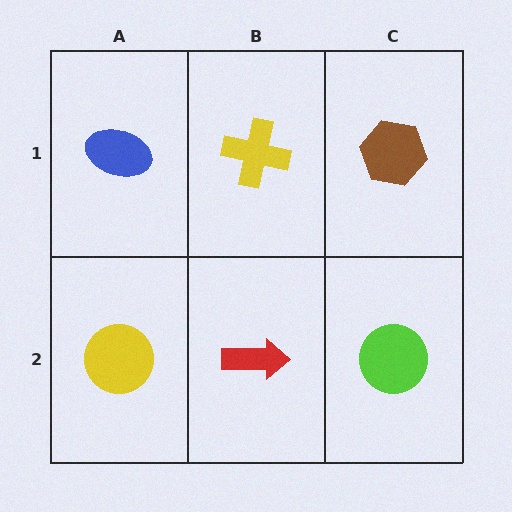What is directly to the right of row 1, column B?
A brown hexagon.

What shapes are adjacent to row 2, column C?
A brown hexagon (row 1, column C), a red arrow (row 2, column B).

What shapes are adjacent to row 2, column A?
A blue ellipse (row 1, column A), a red arrow (row 2, column B).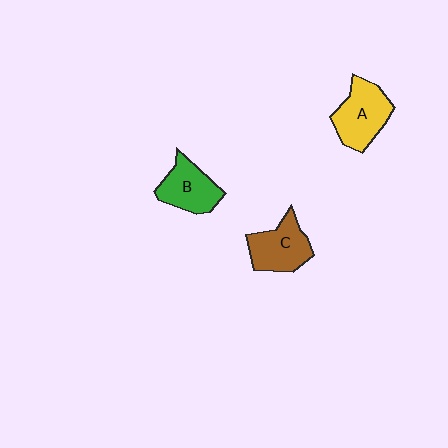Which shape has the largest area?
Shape A (yellow).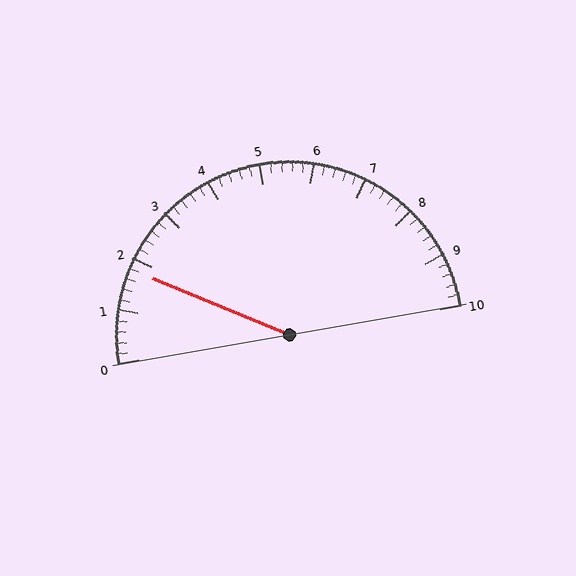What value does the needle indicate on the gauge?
The needle indicates approximately 1.8.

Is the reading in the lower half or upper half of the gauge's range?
The reading is in the lower half of the range (0 to 10).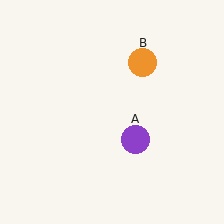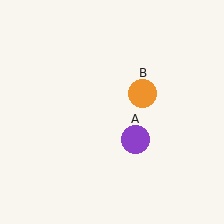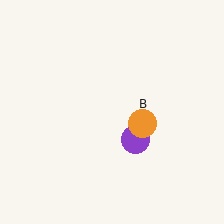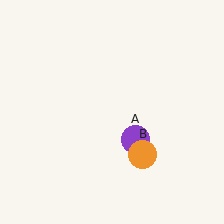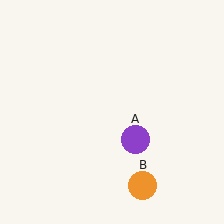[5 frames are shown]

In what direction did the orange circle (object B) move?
The orange circle (object B) moved down.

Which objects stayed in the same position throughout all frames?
Purple circle (object A) remained stationary.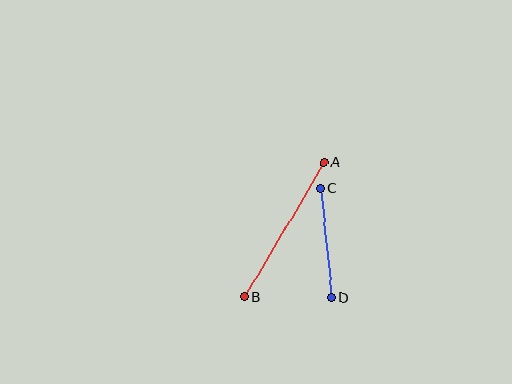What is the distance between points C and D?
The distance is approximately 110 pixels.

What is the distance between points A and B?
The distance is approximately 156 pixels.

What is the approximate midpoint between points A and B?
The midpoint is at approximately (284, 230) pixels.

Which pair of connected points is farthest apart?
Points A and B are farthest apart.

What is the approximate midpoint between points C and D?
The midpoint is at approximately (326, 243) pixels.